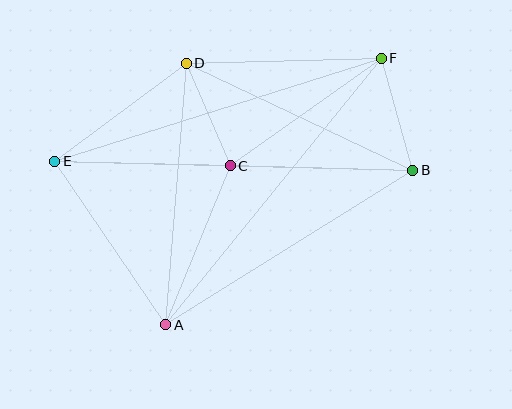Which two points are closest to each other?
Points C and D are closest to each other.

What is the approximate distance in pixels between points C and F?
The distance between C and F is approximately 185 pixels.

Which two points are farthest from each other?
Points B and E are farthest from each other.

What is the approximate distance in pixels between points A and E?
The distance between A and E is approximately 198 pixels.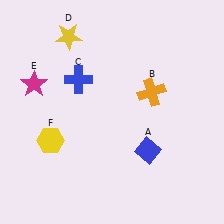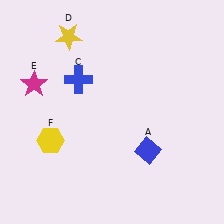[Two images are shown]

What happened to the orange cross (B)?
The orange cross (B) was removed in Image 2. It was in the top-right area of Image 1.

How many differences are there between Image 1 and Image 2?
There is 1 difference between the two images.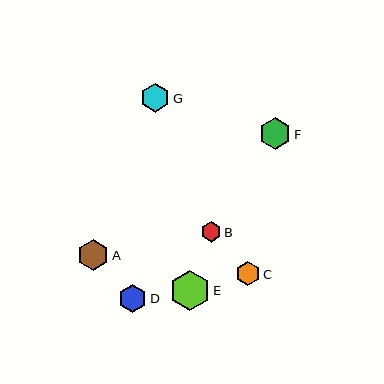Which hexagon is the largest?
Hexagon E is the largest with a size of approximately 40 pixels.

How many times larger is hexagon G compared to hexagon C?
Hexagon G is approximately 1.2 times the size of hexagon C.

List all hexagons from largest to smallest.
From largest to smallest: E, F, A, G, D, C, B.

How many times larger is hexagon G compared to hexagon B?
Hexagon G is approximately 1.4 times the size of hexagon B.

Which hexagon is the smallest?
Hexagon B is the smallest with a size of approximately 20 pixels.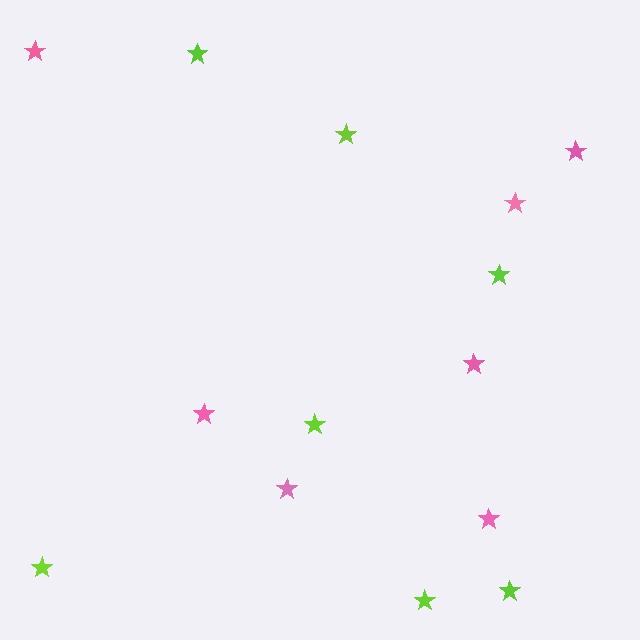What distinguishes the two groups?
There are 2 groups: one group of lime stars (7) and one group of pink stars (7).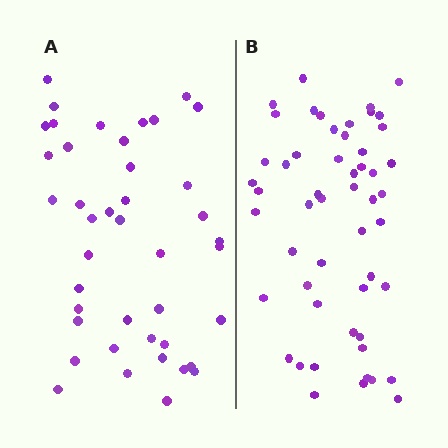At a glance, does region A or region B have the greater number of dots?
Region B (the right region) has more dots.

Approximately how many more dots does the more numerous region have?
Region B has roughly 12 or so more dots than region A.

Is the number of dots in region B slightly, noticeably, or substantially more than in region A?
Region B has noticeably more, but not dramatically so. The ratio is roughly 1.3 to 1.